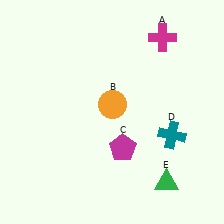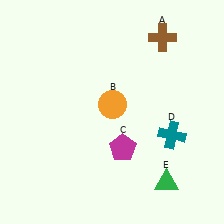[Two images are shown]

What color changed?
The cross (A) changed from magenta in Image 1 to brown in Image 2.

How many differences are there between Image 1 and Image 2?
There is 1 difference between the two images.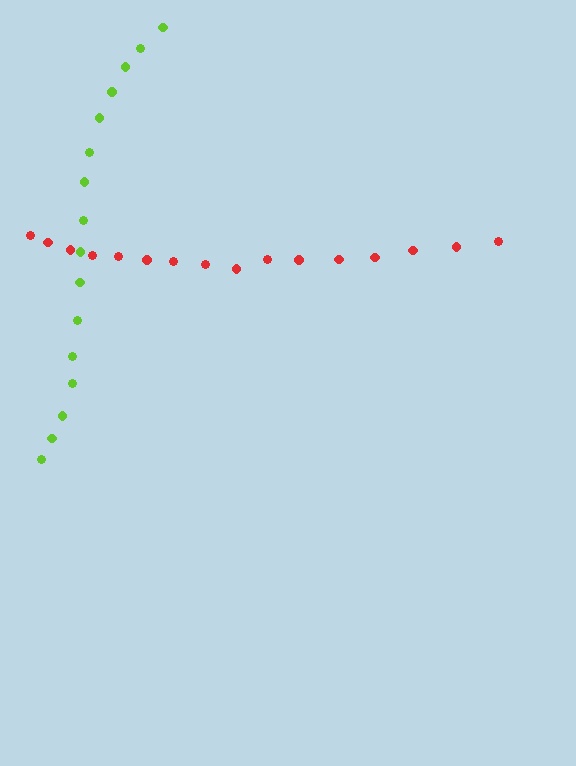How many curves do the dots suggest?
There are 2 distinct paths.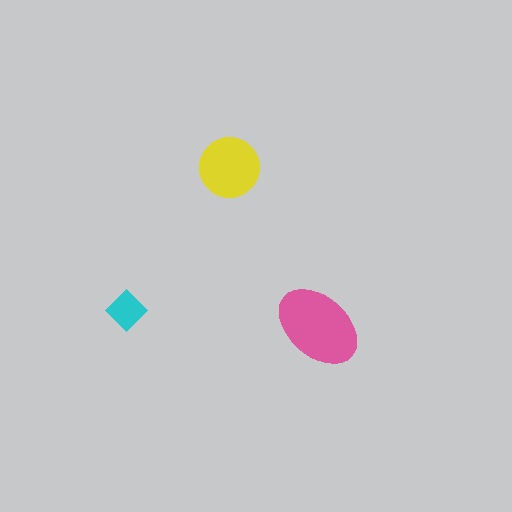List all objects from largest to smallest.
The pink ellipse, the yellow circle, the cyan diamond.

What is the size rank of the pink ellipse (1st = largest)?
1st.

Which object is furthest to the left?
The cyan diamond is leftmost.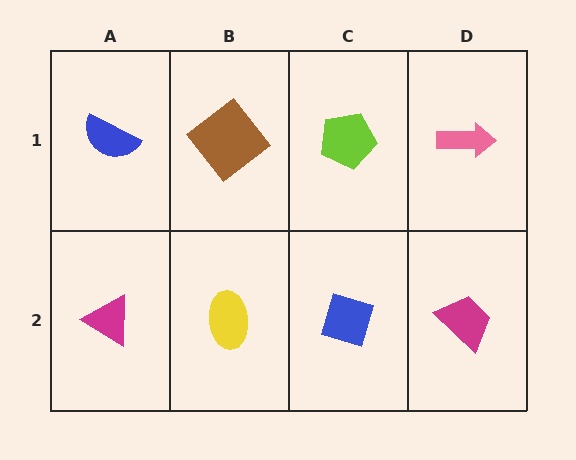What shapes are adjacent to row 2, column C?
A lime pentagon (row 1, column C), a yellow ellipse (row 2, column B), a magenta trapezoid (row 2, column D).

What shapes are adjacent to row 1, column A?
A magenta triangle (row 2, column A), a brown diamond (row 1, column B).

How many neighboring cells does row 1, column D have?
2.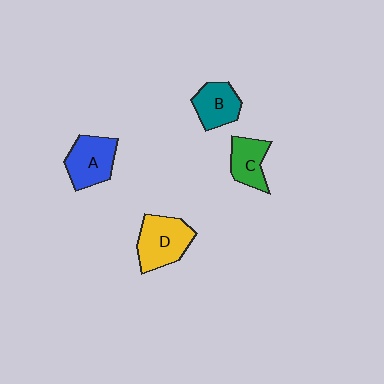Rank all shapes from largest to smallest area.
From largest to smallest: D (yellow), A (blue), B (teal), C (green).